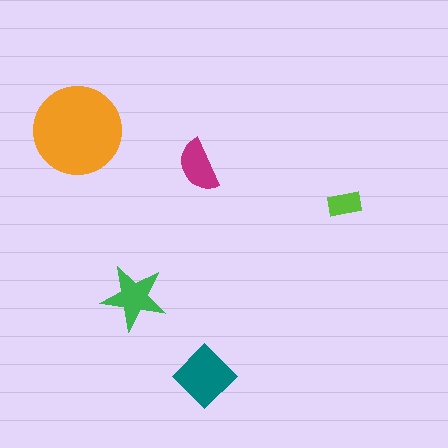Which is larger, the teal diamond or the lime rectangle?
The teal diamond.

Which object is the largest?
The orange circle.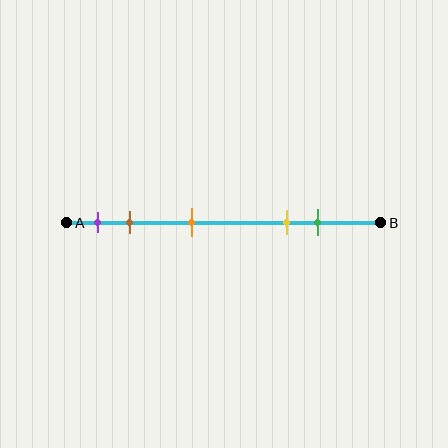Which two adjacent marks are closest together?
The purple and brown marks are the closest adjacent pair.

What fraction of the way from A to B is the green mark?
The green mark is approximately 80% (0.8) of the way from A to B.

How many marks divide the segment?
There are 5 marks dividing the segment.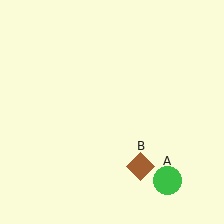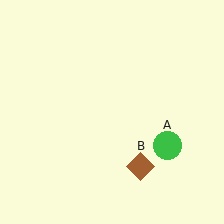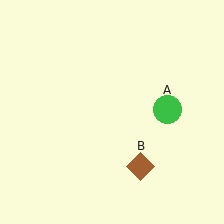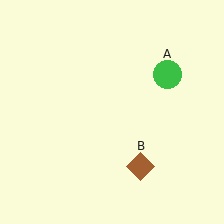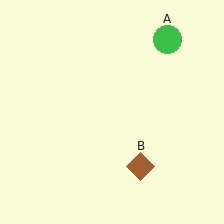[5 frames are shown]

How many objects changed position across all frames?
1 object changed position: green circle (object A).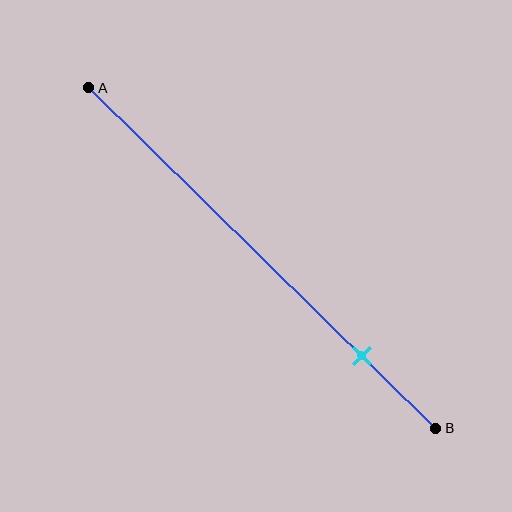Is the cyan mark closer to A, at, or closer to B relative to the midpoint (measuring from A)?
The cyan mark is closer to point B than the midpoint of segment AB.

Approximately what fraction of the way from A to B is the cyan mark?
The cyan mark is approximately 80% of the way from A to B.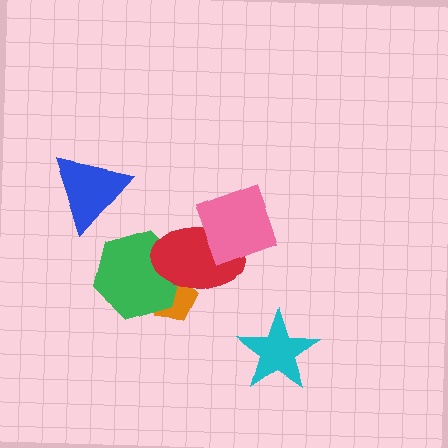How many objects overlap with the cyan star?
0 objects overlap with the cyan star.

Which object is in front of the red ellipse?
The pink diamond is in front of the red ellipse.